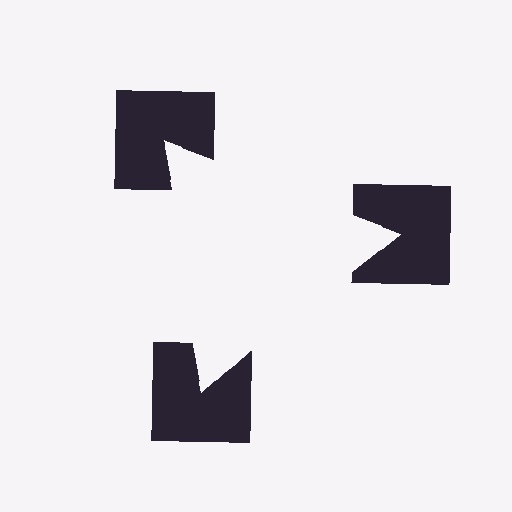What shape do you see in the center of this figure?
An illusory triangle — its edges are inferred from the aligned wedge cuts in the notched squares, not physically drawn.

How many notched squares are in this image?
There are 3 — one at each vertex of the illusory triangle.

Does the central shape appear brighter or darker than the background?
It typically appears slightly brighter than the background, even though no actual brightness change is drawn.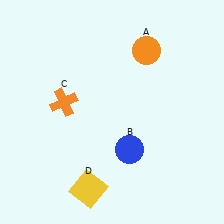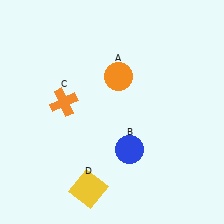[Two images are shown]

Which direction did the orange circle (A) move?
The orange circle (A) moved left.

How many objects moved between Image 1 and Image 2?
1 object moved between the two images.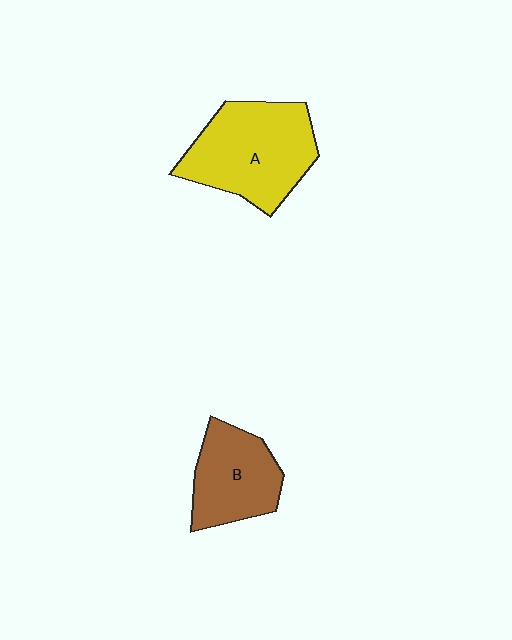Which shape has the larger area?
Shape A (yellow).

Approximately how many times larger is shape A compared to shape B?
Approximately 1.5 times.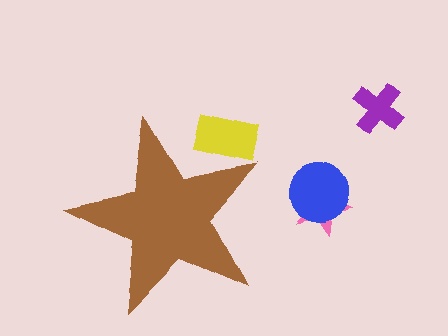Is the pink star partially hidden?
No, the pink star is fully visible.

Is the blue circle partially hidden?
No, the blue circle is fully visible.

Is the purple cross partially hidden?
No, the purple cross is fully visible.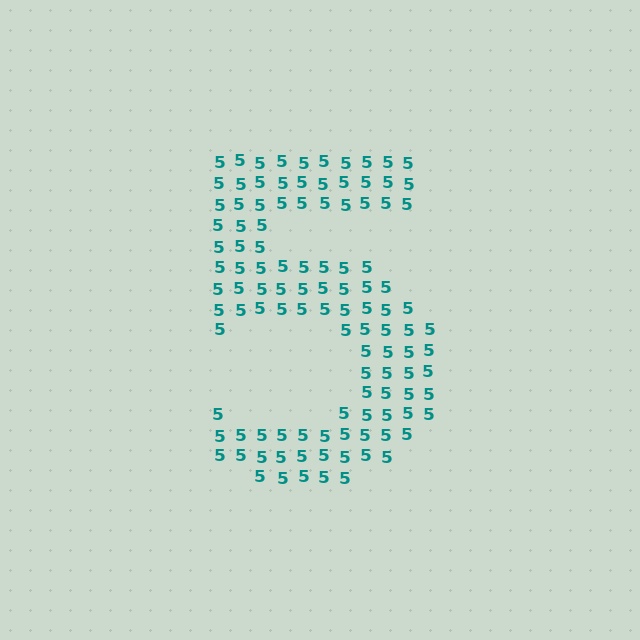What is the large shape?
The large shape is the digit 5.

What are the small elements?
The small elements are digit 5's.